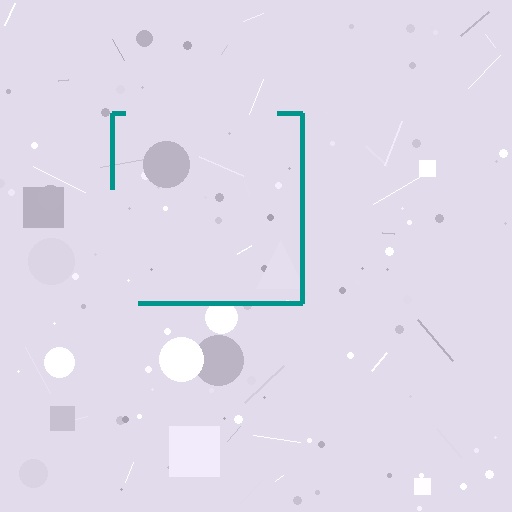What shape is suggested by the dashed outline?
The dashed outline suggests a square.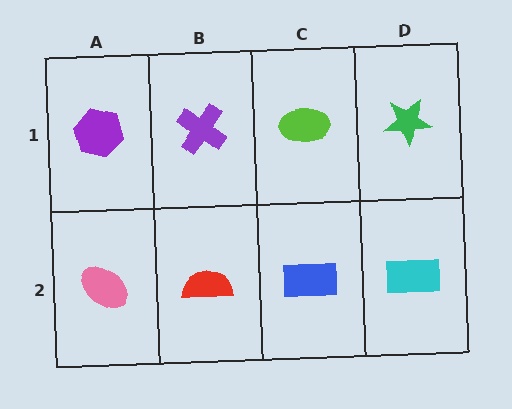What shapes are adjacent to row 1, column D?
A cyan rectangle (row 2, column D), a lime ellipse (row 1, column C).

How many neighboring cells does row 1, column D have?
2.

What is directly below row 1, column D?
A cyan rectangle.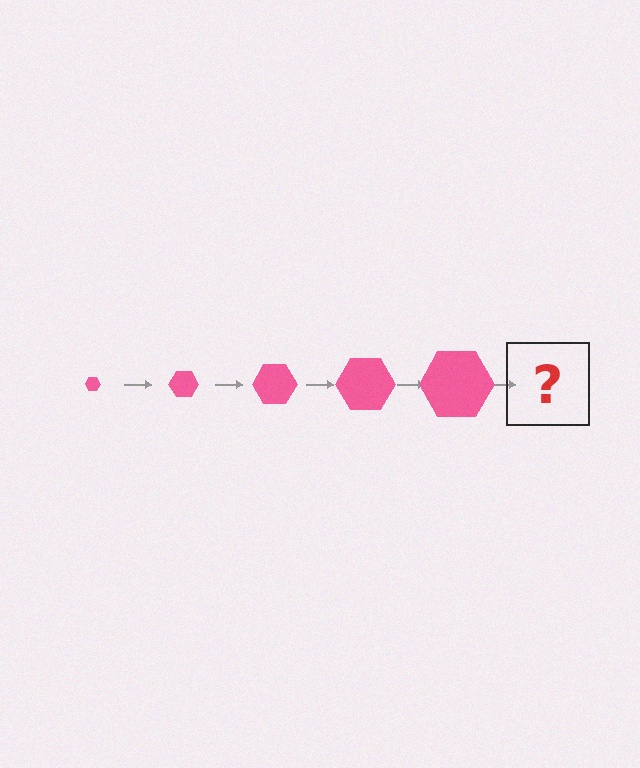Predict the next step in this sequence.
The next step is a pink hexagon, larger than the previous one.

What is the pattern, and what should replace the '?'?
The pattern is that the hexagon gets progressively larger each step. The '?' should be a pink hexagon, larger than the previous one.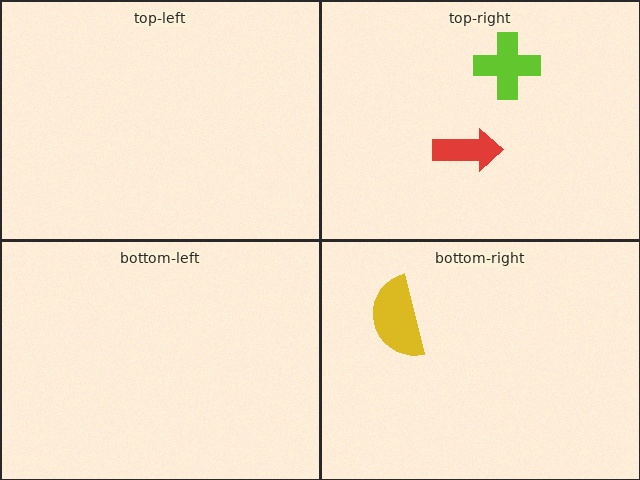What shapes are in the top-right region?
The lime cross, the red arrow.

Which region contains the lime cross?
The top-right region.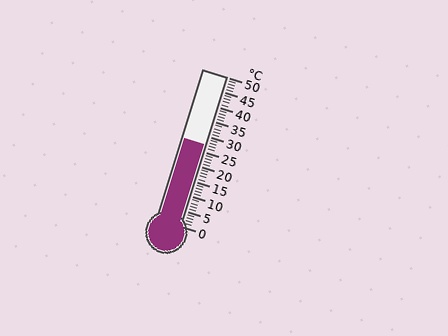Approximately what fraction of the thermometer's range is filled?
The thermometer is filled to approximately 55% of its range.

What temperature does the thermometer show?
The thermometer shows approximately 27°C.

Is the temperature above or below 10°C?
The temperature is above 10°C.